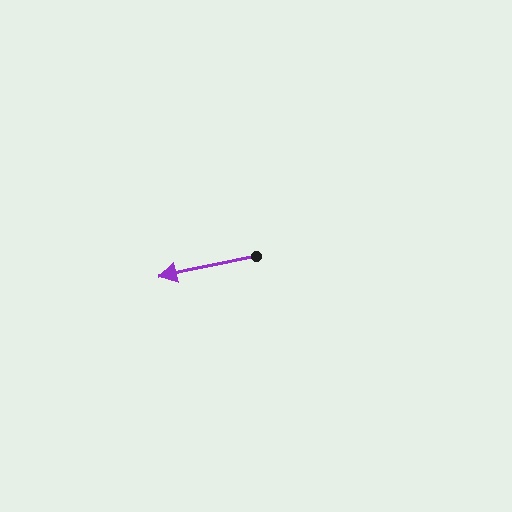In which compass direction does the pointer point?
West.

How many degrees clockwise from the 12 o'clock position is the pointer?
Approximately 258 degrees.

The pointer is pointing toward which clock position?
Roughly 9 o'clock.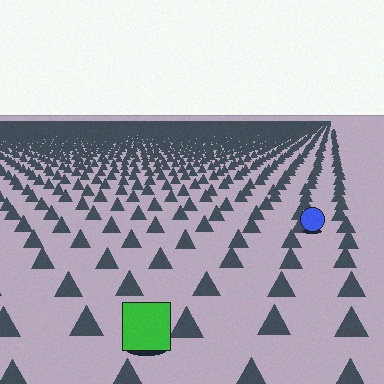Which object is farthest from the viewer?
The blue circle is farthest from the viewer. It appears smaller and the ground texture around it is denser.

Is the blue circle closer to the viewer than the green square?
No. The green square is closer — you can tell from the texture gradient: the ground texture is coarser near it.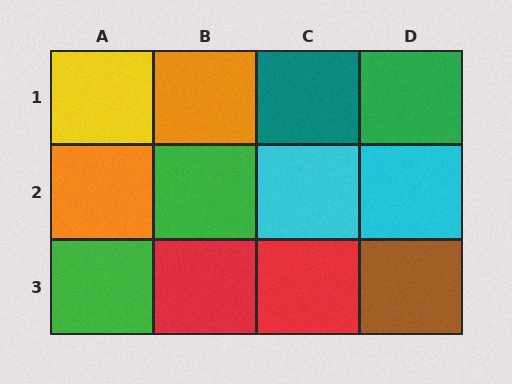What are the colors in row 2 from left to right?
Orange, green, cyan, cyan.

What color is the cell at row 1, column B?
Orange.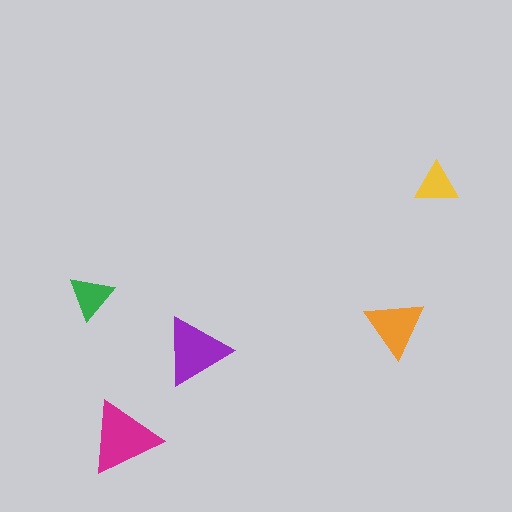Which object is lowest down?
The magenta triangle is bottommost.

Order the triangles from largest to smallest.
the magenta one, the purple one, the orange one, the green one, the yellow one.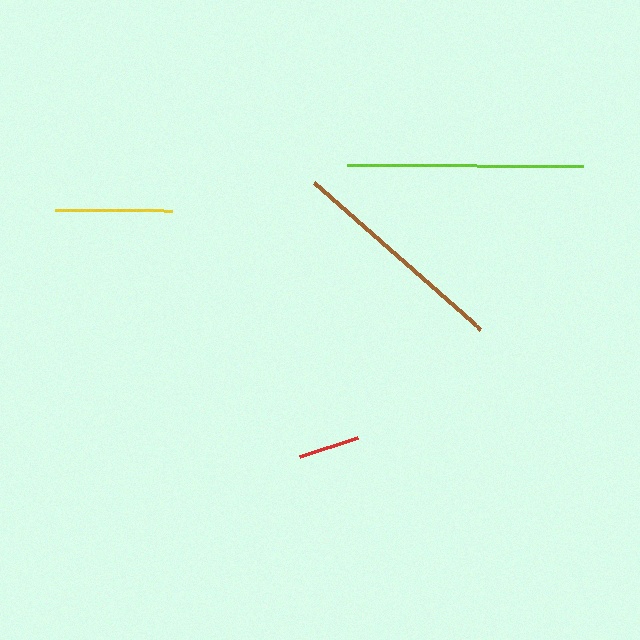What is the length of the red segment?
The red segment is approximately 61 pixels long.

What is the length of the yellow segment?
The yellow segment is approximately 117 pixels long.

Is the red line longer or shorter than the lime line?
The lime line is longer than the red line.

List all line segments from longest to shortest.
From longest to shortest: lime, brown, yellow, red.